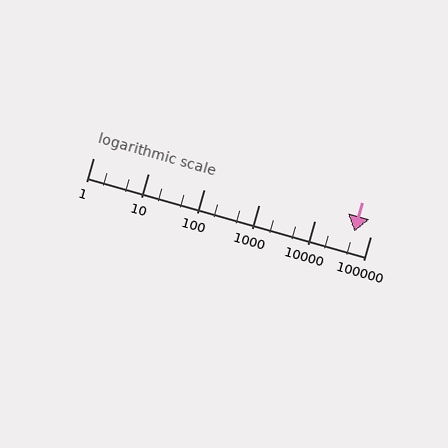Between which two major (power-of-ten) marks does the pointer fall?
The pointer is between 10000 and 100000.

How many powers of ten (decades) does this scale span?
The scale spans 5 decades, from 1 to 100000.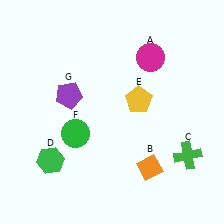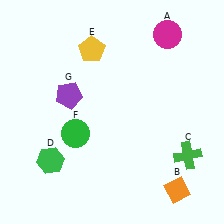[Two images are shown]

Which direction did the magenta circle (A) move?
The magenta circle (A) moved up.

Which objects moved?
The objects that moved are: the magenta circle (A), the orange diamond (B), the yellow pentagon (E).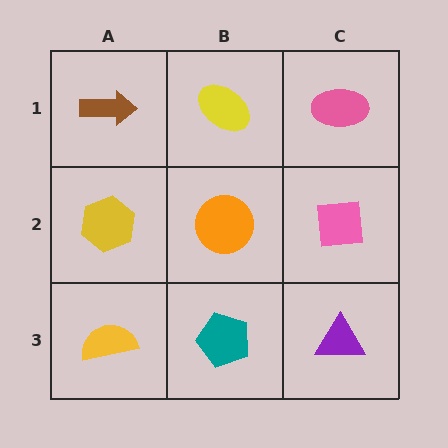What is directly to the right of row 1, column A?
A yellow ellipse.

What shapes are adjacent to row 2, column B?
A yellow ellipse (row 1, column B), a teal pentagon (row 3, column B), a yellow hexagon (row 2, column A), a pink square (row 2, column C).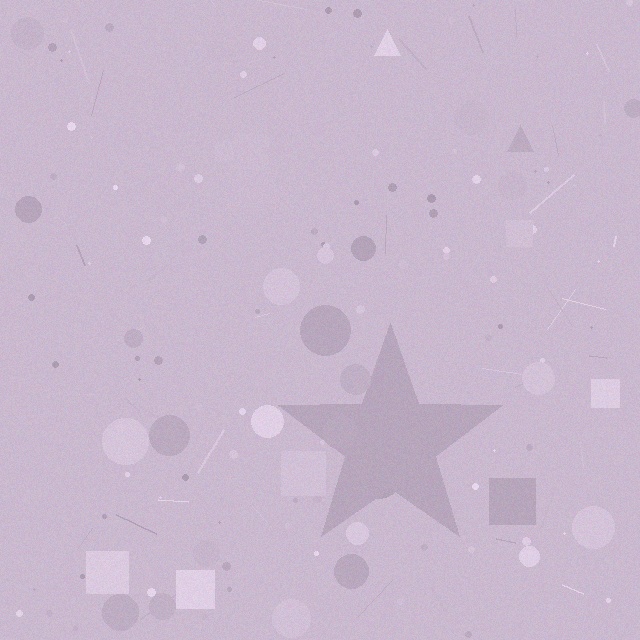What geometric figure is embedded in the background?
A star is embedded in the background.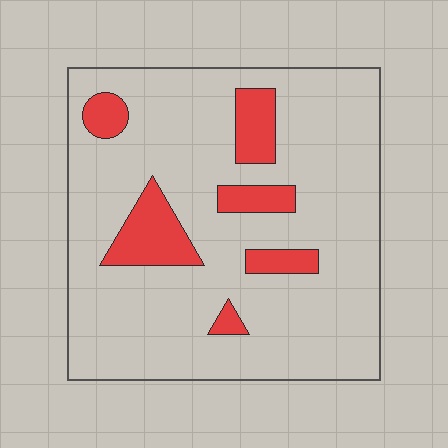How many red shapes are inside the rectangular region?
6.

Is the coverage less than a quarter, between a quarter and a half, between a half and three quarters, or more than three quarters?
Less than a quarter.